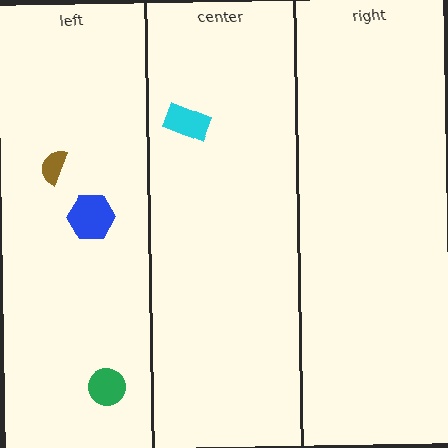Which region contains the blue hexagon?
The left region.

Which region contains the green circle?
The left region.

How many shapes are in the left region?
3.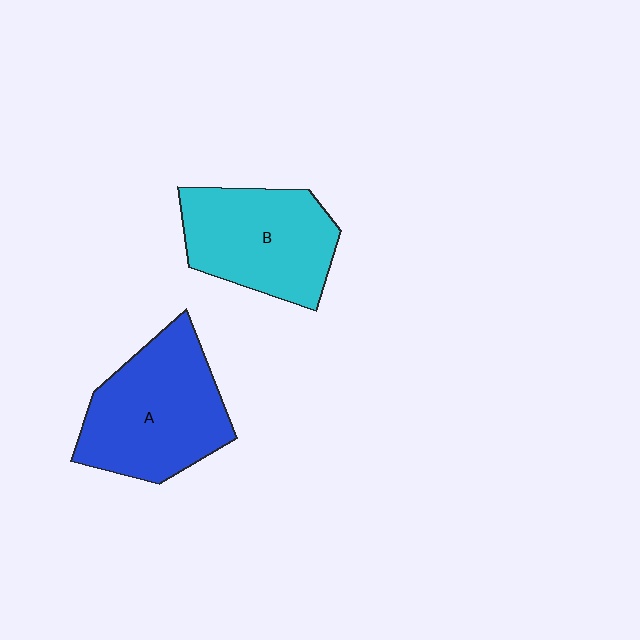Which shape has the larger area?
Shape A (blue).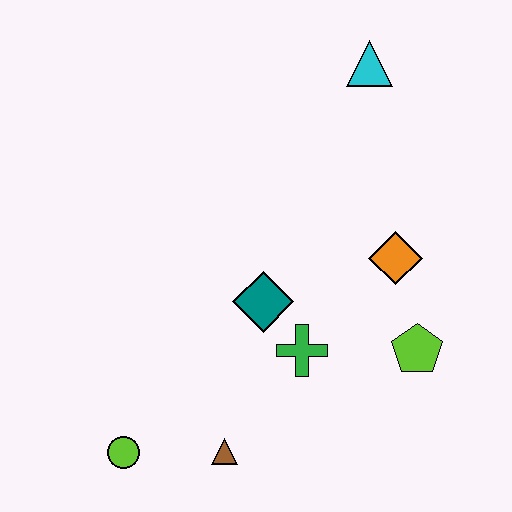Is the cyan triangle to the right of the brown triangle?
Yes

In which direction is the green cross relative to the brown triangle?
The green cross is above the brown triangle.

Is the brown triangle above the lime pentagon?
No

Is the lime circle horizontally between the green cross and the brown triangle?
No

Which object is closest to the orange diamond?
The lime pentagon is closest to the orange diamond.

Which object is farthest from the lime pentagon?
The lime circle is farthest from the lime pentagon.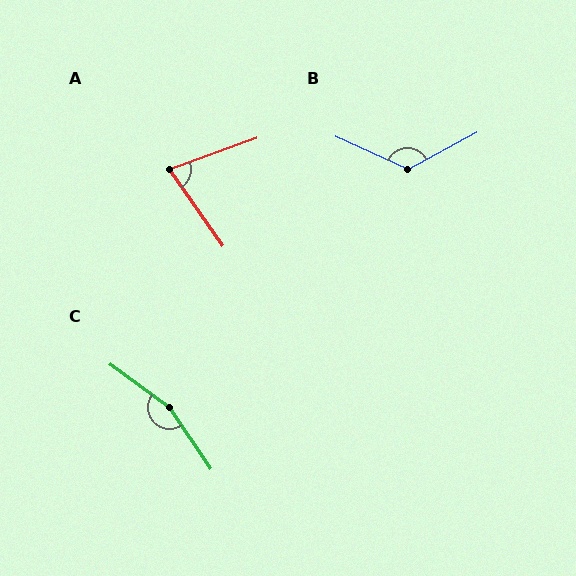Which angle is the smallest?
A, at approximately 74 degrees.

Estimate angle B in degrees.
Approximately 128 degrees.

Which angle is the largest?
C, at approximately 160 degrees.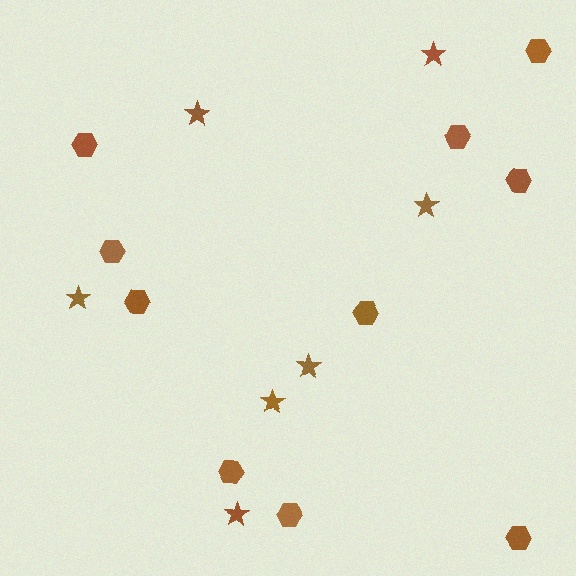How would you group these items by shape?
There are 2 groups: one group of stars (7) and one group of hexagons (10).